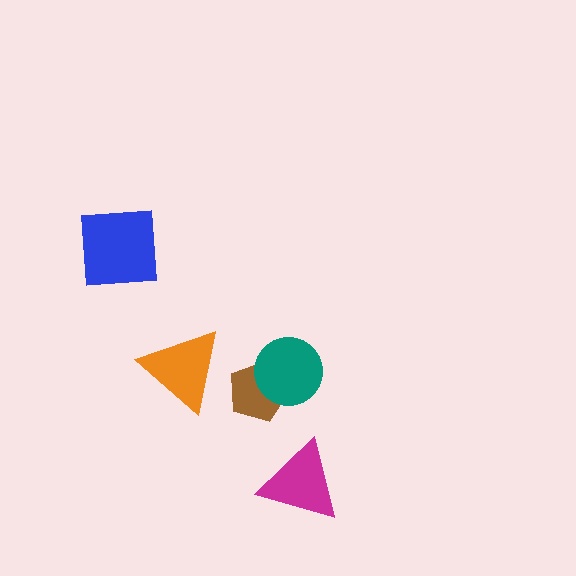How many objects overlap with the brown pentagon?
1 object overlaps with the brown pentagon.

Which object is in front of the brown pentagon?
The teal circle is in front of the brown pentagon.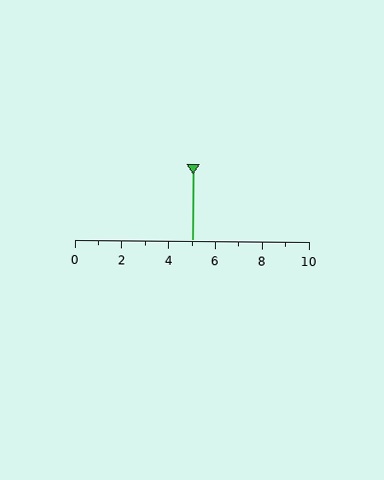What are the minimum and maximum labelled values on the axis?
The axis runs from 0 to 10.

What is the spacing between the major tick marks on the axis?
The major ticks are spaced 2 apart.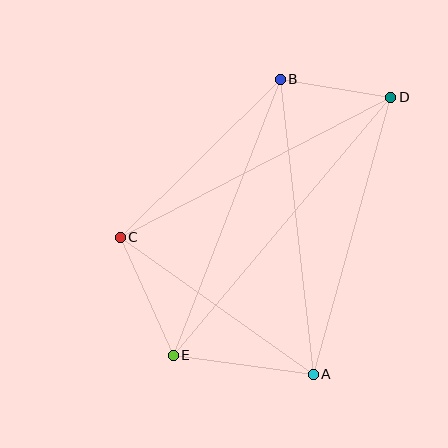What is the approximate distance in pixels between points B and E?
The distance between B and E is approximately 296 pixels.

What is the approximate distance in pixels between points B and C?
The distance between B and C is approximately 225 pixels.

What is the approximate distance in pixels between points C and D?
The distance between C and D is approximately 305 pixels.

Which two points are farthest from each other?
Points D and E are farthest from each other.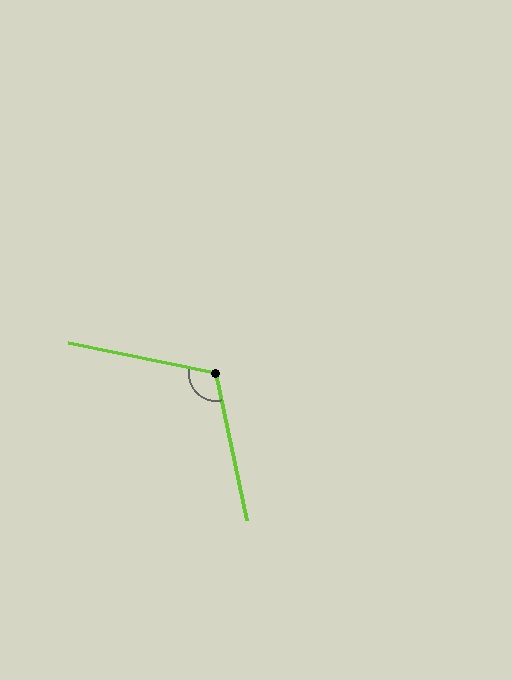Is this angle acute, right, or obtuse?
It is obtuse.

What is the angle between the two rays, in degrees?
Approximately 114 degrees.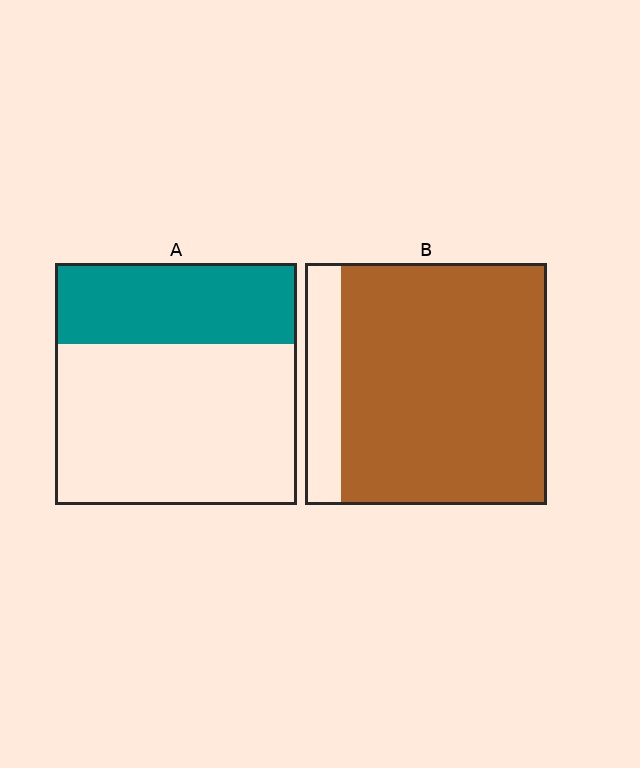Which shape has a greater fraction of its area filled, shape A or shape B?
Shape B.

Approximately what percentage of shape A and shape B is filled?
A is approximately 35% and B is approximately 85%.